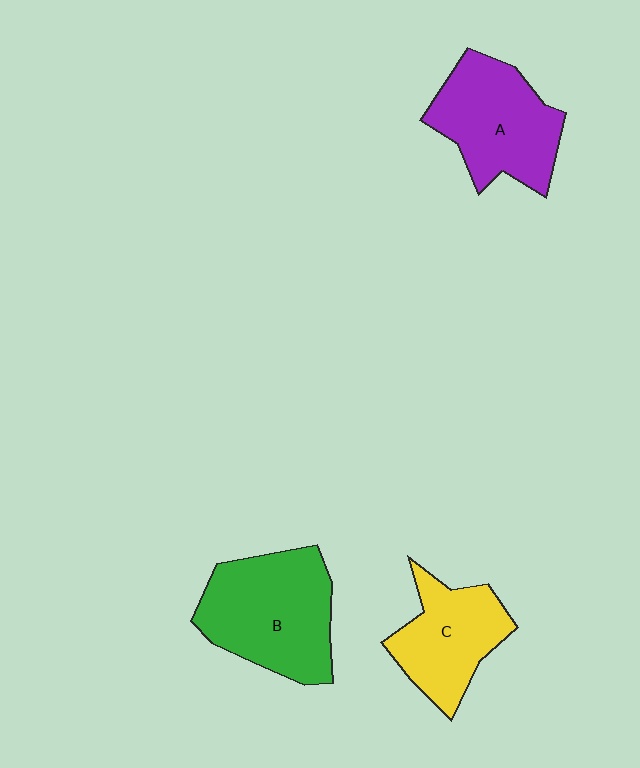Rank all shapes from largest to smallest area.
From largest to smallest: B (green), A (purple), C (yellow).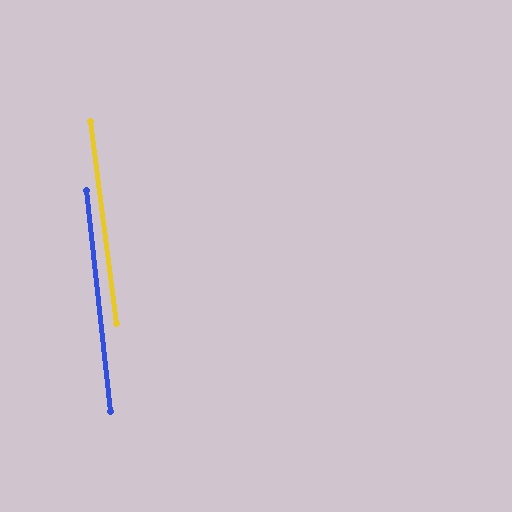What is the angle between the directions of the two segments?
Approximately 1 degree.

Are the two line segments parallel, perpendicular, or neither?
Parallel — their directions differ by only 1.4°.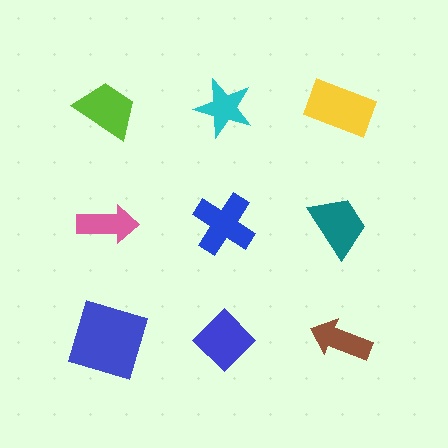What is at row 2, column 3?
A teal trapezoid.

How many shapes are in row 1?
3 shapes.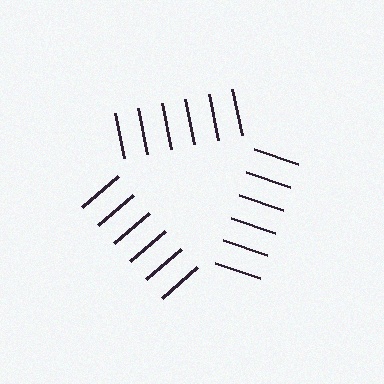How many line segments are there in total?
18 — 6 along each of the 3 edges.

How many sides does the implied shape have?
3 sides — the line-ends trace a triangle.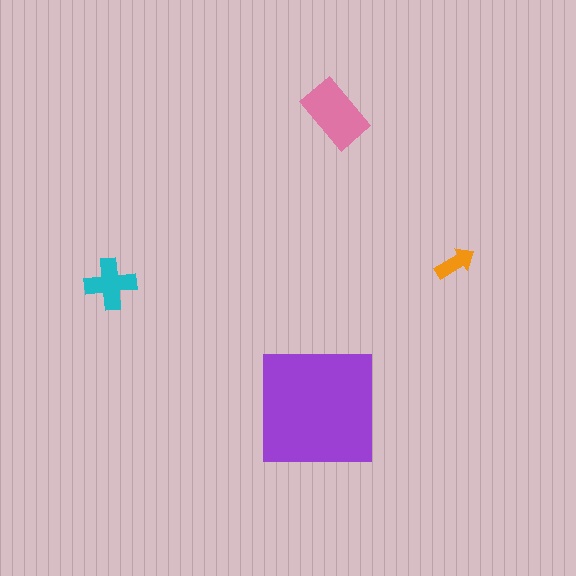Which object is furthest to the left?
The cyan cross is leftmost.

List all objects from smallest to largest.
The orange arrow, the cyan cross, the pink rectangle, the purple square.